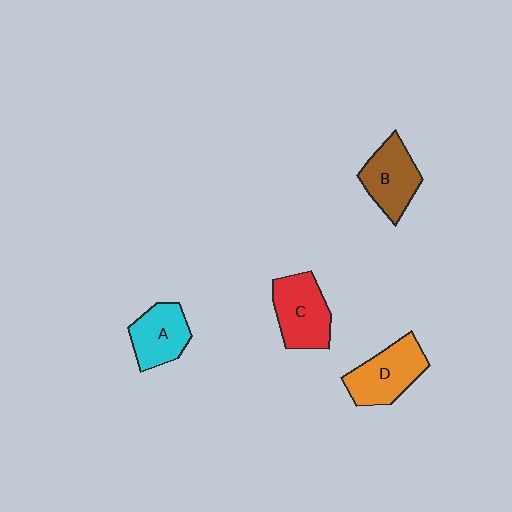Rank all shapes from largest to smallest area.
From largest to smallest: D (orange), C (red), B (brown), A (cyan).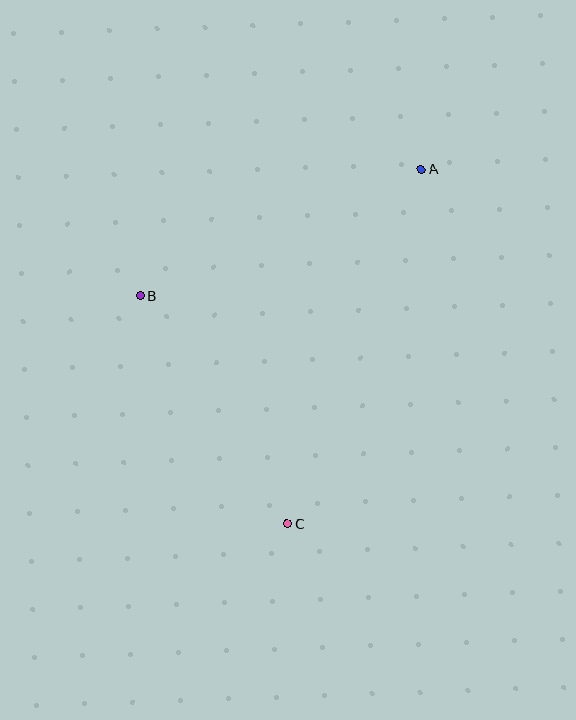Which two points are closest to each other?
Points B and C are closest to each other.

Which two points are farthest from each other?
Points A and C are farthest from each other.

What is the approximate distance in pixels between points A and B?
The distance between A and B is approximately 308 pixels.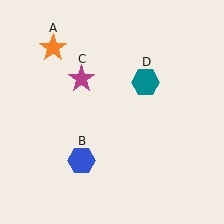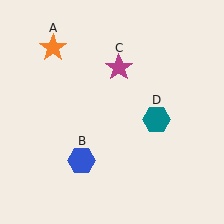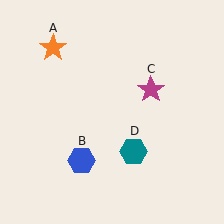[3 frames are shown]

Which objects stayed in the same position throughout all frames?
Orange star (object A) and blue hexagon (object B) remained stationary.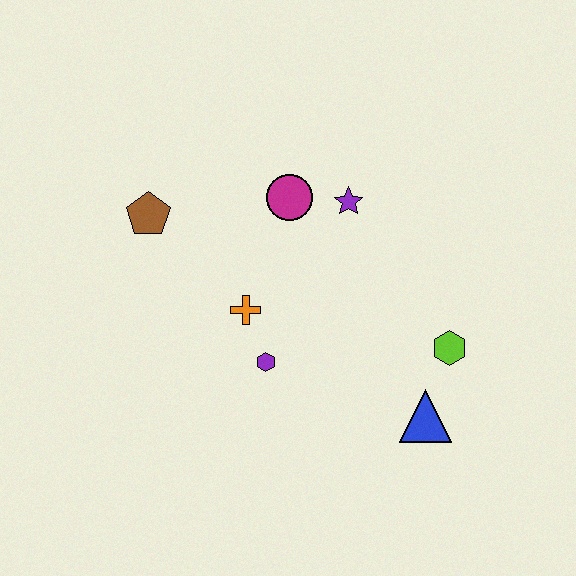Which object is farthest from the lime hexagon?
The brown pentagon is farthest from the lime hexagon.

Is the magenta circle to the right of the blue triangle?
No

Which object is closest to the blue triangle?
The lime hexagon is closest to the blue triangle.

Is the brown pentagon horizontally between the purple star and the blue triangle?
No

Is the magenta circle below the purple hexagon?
No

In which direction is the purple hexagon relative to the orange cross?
The purple hexagon is below the orange cross.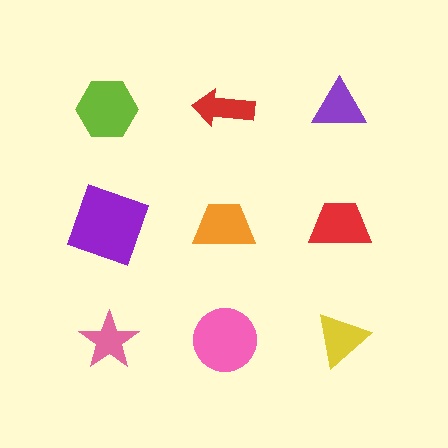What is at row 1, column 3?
A purple triangle.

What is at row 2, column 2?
An orange trapezoid.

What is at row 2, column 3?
A red trapezoid.